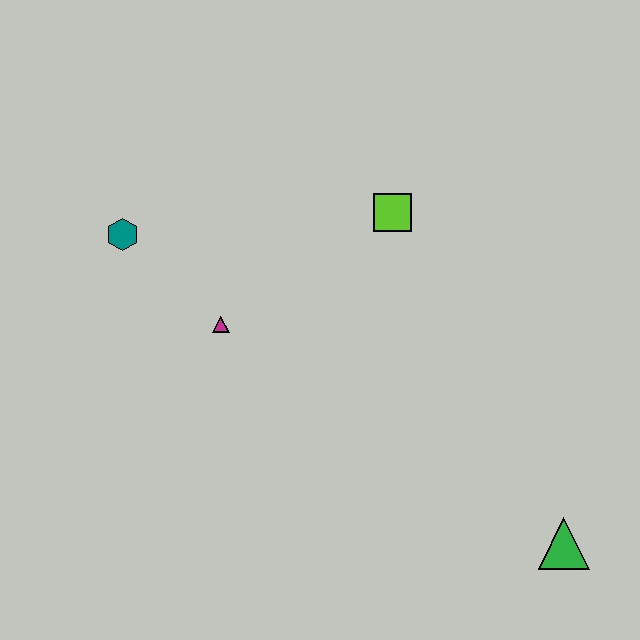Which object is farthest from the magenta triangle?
The green triangle is farthest from the magenta triangle.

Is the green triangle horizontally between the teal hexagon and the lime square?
No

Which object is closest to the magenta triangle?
The teal hexagon is closest to the magenta triangle.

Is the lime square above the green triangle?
Yes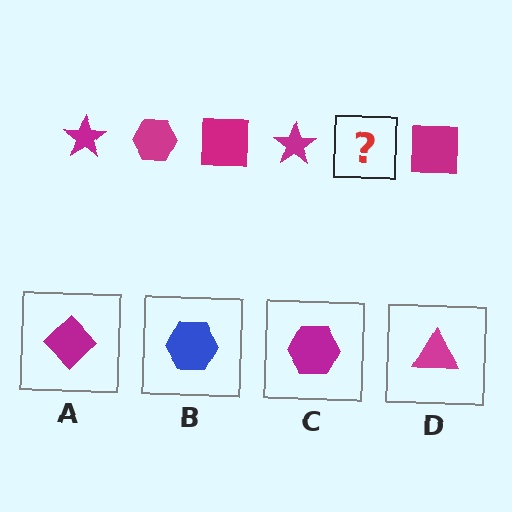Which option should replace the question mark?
Option C.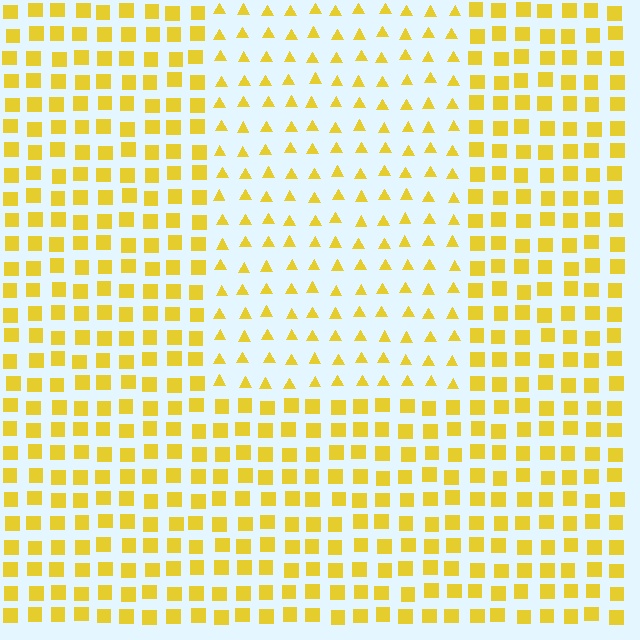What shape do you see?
I see a rectangle.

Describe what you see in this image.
The image is filled with small yellow elements arranged in a uniform grid. A rectangle-shaped region contains triangles, while the surrounding area contains squares. The boundary is defined purely by the change in element shape.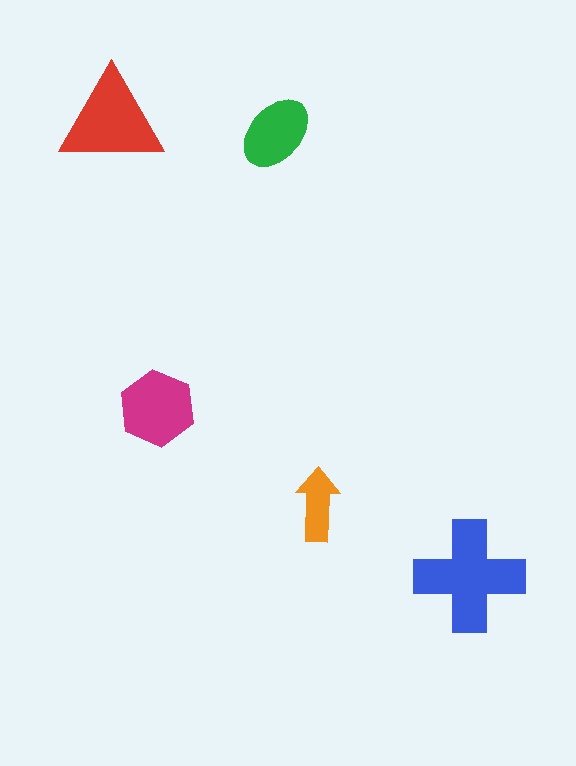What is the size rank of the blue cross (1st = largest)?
1st.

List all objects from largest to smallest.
The blue cross, the red triangle, the magenta hexagon, the green ellipse, the orange arrow.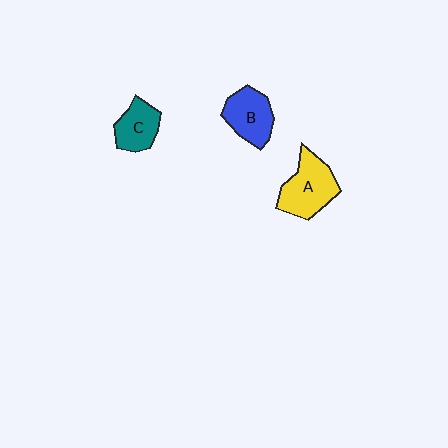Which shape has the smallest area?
Shape C (teal).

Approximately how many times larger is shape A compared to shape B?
Approximately 1.2 times.